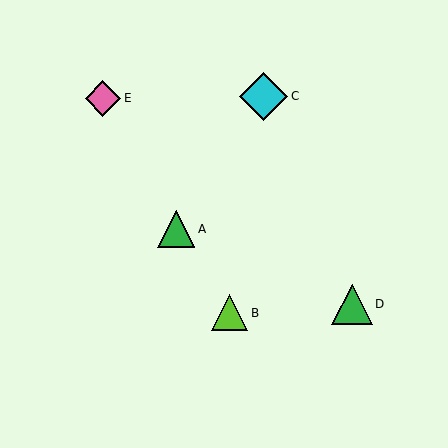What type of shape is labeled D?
Shape D is a green triangle.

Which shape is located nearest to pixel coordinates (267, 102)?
The cyan diamond (labeled C) at (264, 96) is nearest to that location.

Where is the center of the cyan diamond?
The center of the cyan diamond is at (264, 96).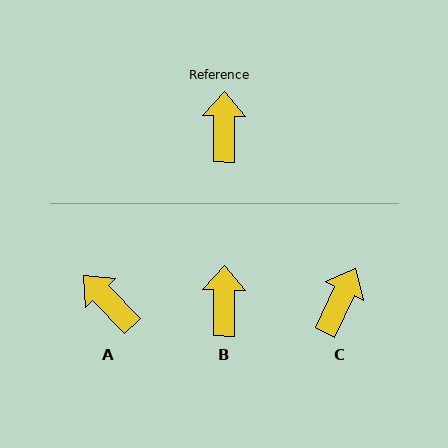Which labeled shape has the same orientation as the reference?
B.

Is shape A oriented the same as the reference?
No, it is off by about 45 degrees.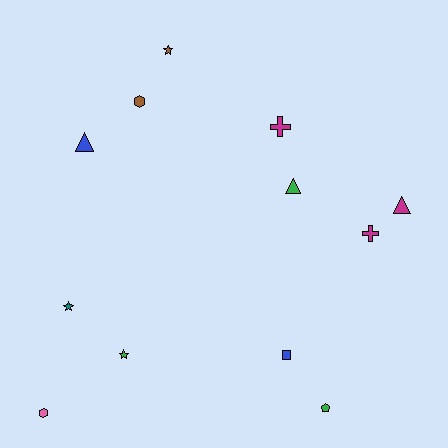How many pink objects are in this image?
There is 1 pink object.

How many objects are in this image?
There are 12 objects.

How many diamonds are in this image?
There are no diamonds.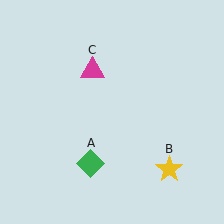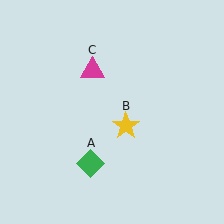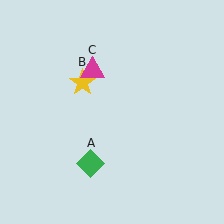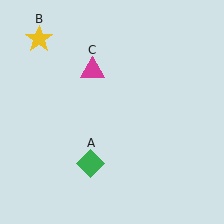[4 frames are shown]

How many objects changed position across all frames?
1 object changed position: yellow star (object B).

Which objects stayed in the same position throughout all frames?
Green diamond (object A) and magenta triangle (object C) remained stationary.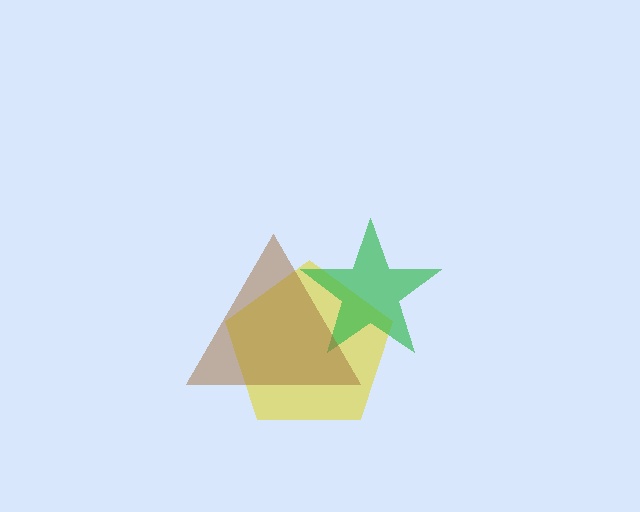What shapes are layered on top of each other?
The layered shapes are: a yellow pentagon, a green star, a brown triangle.